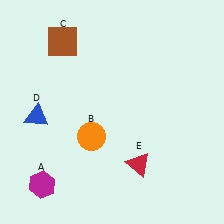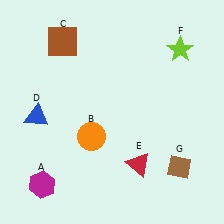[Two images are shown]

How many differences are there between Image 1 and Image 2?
There are 2 differences between the two images.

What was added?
A lime star (F), a brown diamond (G) were added in Image 2.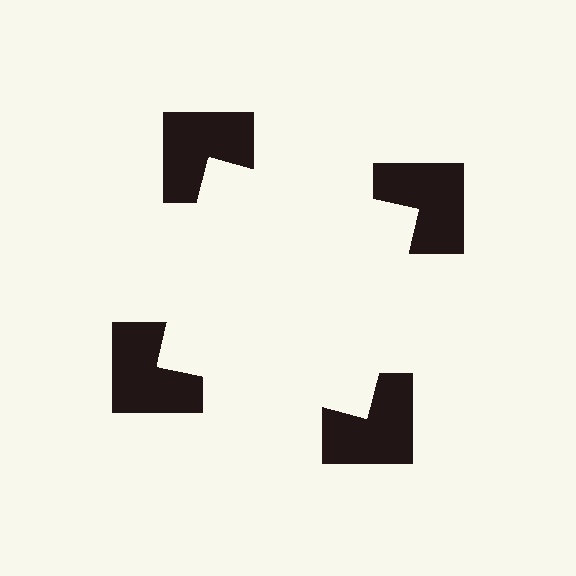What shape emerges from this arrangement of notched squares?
An illusory square — its edges are inferred from the aligned wedge cuts in the notched squares, not physically drawn.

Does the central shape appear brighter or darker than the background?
It typically appears slightly brighter than the background, even though no actual brightness change is drawn.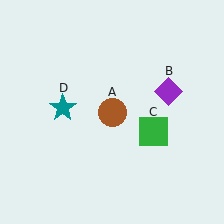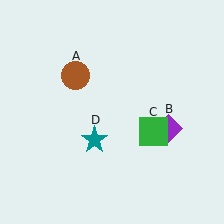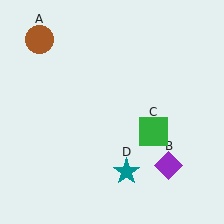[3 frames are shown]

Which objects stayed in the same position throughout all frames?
Green square (object C) remained stationary.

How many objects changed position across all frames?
3 objects changed position: brown circle (object A), purple diamond (object B), teal star (object D).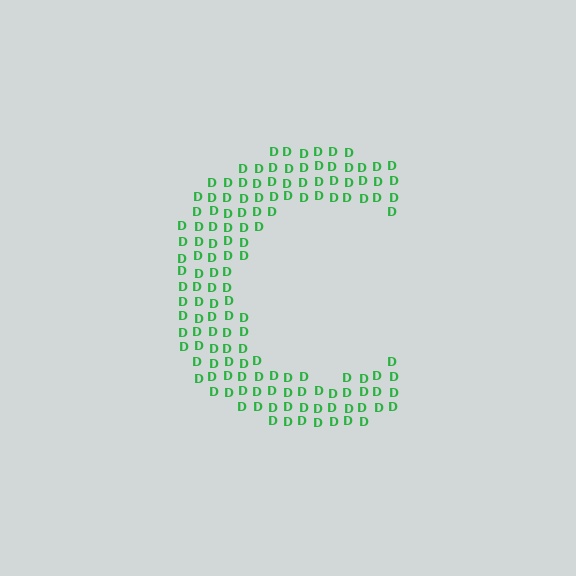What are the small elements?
The small elements are letter D's.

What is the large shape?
The large shape is the letter C.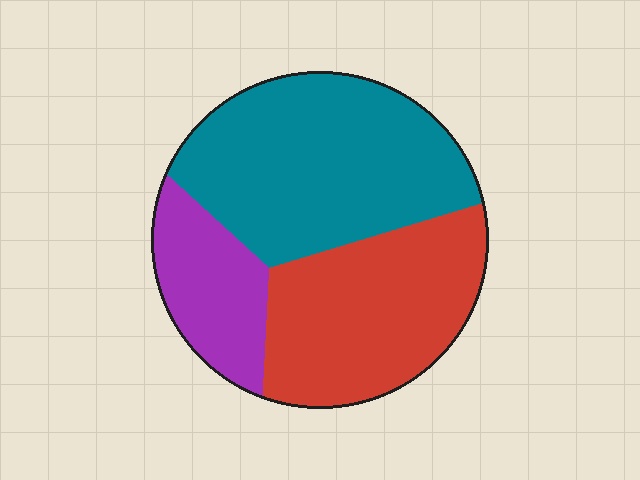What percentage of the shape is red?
Red covers 36% of the shape.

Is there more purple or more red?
Red.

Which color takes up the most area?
Teal, at roughly 45%.